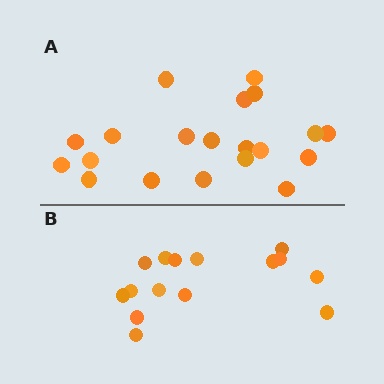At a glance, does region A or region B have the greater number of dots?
Region A (the top region) has more dots.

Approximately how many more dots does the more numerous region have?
Region A has about 5 more dots than region B.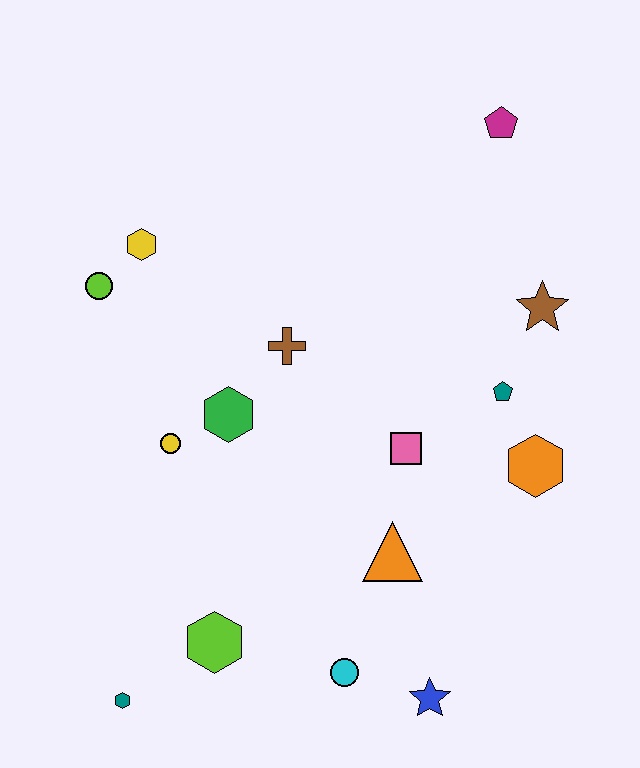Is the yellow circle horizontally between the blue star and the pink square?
No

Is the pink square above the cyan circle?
Yes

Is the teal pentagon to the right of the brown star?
No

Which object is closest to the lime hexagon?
The teal hexagon is closest to the lime hexagon.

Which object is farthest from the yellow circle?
The magenta pentagon is farthest from the yellow circle.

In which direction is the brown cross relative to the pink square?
The brown cross is to the left of the pink square.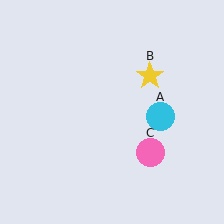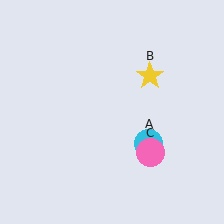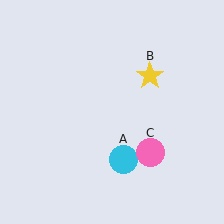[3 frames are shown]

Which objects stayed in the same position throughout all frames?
Yellow star (object B) and pink circle (object C) remained stationary.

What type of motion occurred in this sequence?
The cyan circle (object A) rotated clockwise around the center of the scene.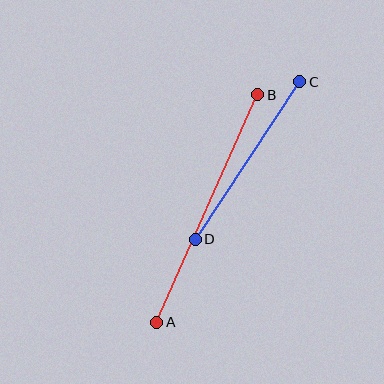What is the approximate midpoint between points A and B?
The midpoint is at approximately (207, 208) pixels.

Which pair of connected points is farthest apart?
Points A and B are farthest apart.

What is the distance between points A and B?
The distance is approximately 249 pixels.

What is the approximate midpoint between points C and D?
The midpoint is at approximately (247, 160) pixels.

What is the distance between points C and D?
The distance is approximately 189 pixels.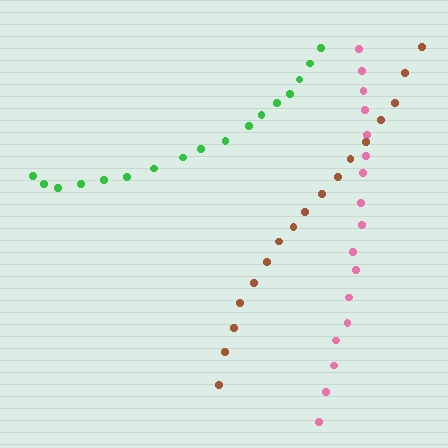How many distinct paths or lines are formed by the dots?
There are 3 distinct paths.